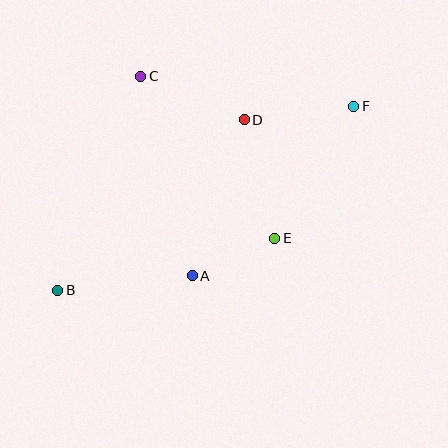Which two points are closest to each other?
Points A and E are closest to each other.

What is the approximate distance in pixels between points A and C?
The distance between A and C is approximately 206 pixels.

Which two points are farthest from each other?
Points B and F are farthest from each other.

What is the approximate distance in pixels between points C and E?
The distance between C and E is approximately 210 pixels.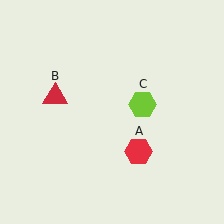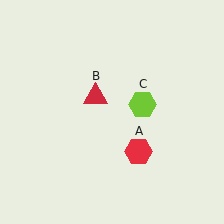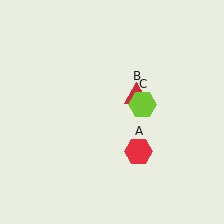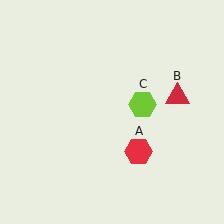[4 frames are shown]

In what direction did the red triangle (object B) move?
The red triangle (object B) moved right.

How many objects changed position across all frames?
1 object changed position: red triangle (object B).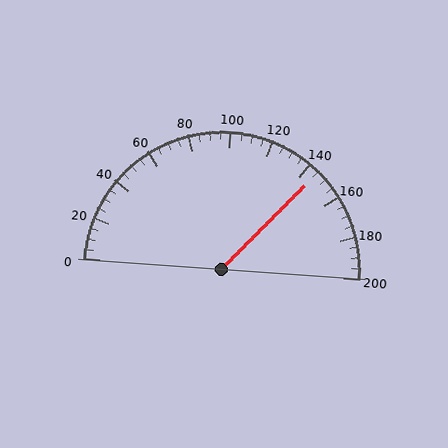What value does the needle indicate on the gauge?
The needle indicates approximately 145.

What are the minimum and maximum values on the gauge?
The gauge ranges from 0 to 200.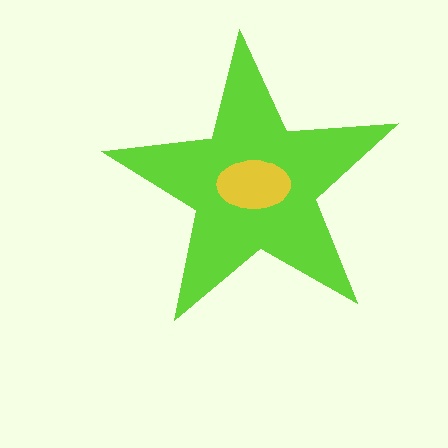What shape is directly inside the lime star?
The yellow ellipse.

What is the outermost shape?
The lime star.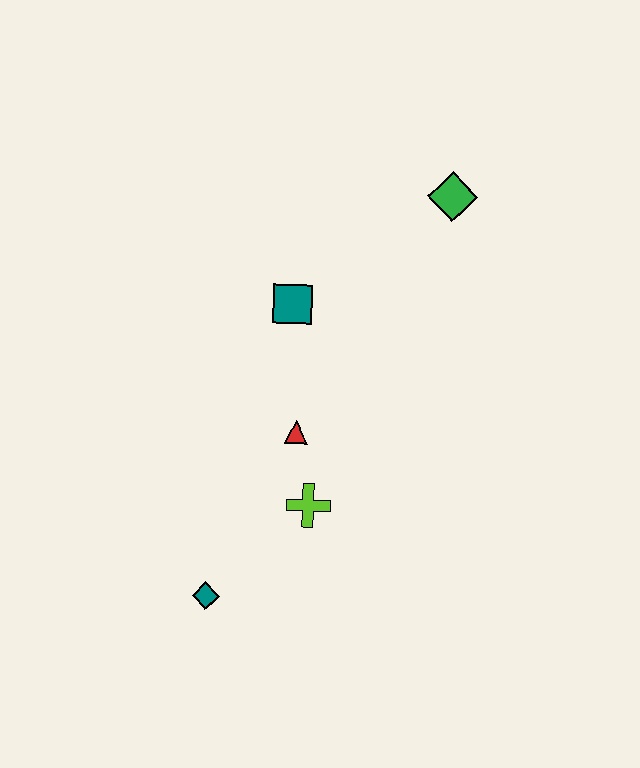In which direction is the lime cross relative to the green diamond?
The lime cross is below the green diamond.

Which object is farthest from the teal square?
The teal diamond is farthest from the teal square.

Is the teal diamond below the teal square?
Yes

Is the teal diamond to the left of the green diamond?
Yes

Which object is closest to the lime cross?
The red triangle is closest to the lime cross.